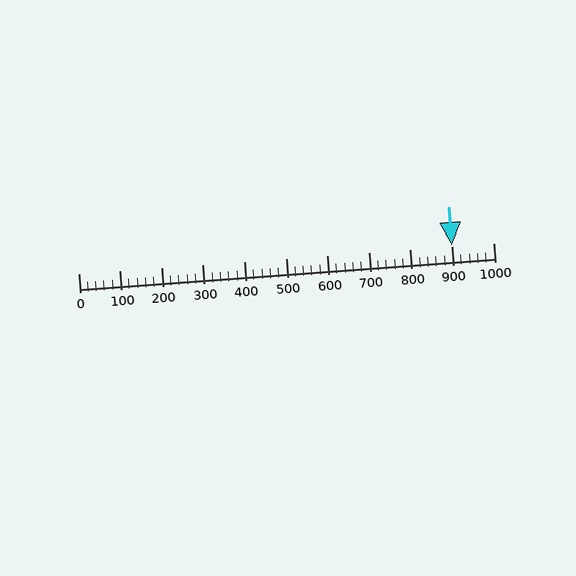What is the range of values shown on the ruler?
The ruler shows values from 0 to 1000.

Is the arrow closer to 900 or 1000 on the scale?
The arrow is closer to 900.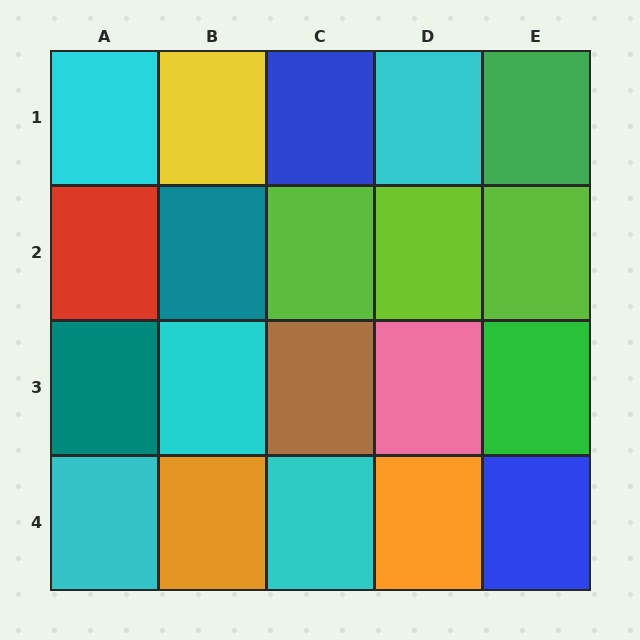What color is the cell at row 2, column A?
Red.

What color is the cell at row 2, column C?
Lime.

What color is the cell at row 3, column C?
Brown.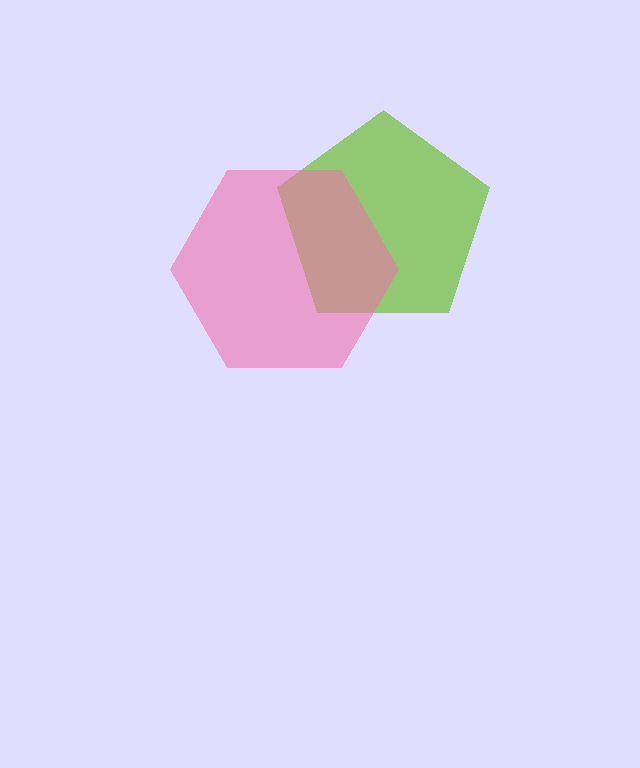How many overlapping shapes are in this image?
There are 2 overlapping shapes in the image.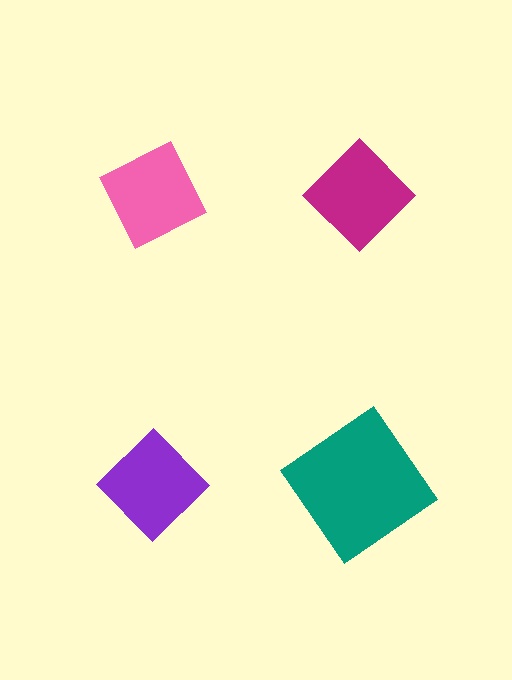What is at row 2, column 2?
A teal diamond.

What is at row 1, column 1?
A pink diamond.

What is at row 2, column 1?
A purple diamond.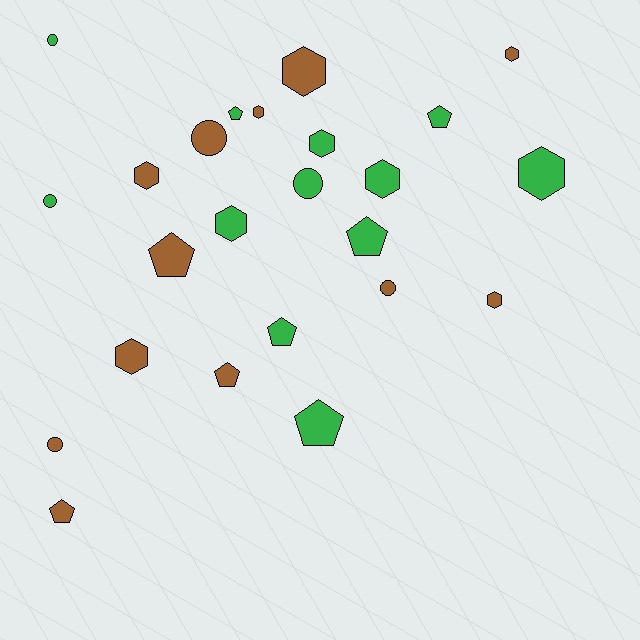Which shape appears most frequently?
Hexagon, with 10 objects.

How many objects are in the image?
There are 24 objects.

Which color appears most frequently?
Green, with 12 objects.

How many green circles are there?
There are 3 green circles.